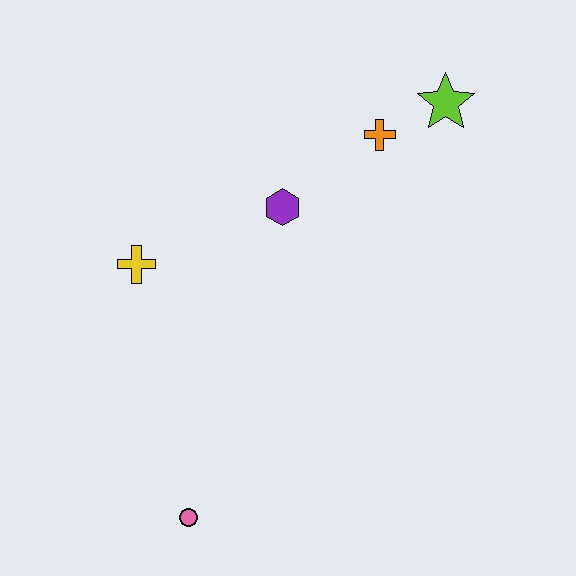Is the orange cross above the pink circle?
Yes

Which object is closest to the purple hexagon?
The orange cross is closest to the purple hexagon.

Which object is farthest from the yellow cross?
The lime star is farthest from the yellow cross.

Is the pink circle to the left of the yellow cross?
No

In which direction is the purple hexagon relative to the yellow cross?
The purple hexagon is to the right of the yellow cross.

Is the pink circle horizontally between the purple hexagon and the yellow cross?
Yes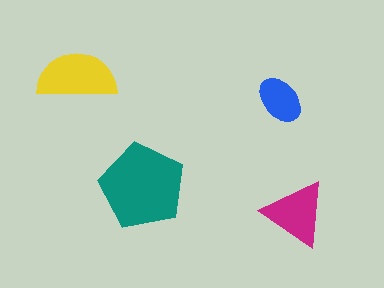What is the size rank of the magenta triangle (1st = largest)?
3rd.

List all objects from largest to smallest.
The teal pentagon, the yellow semicircle, the magenta triangle, the blue ellipse.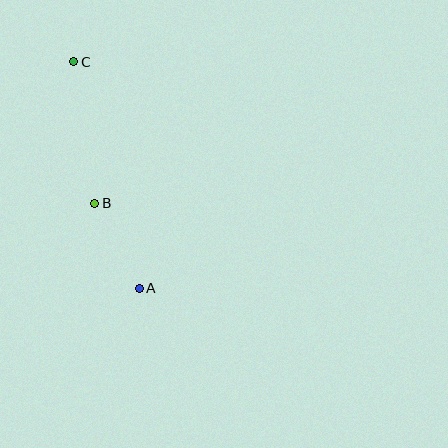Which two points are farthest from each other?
Points A and C are farthest from each other.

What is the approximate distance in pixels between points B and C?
The distance between B and C is approximately 143 pixels.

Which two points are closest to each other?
Points A and B are closest to each other.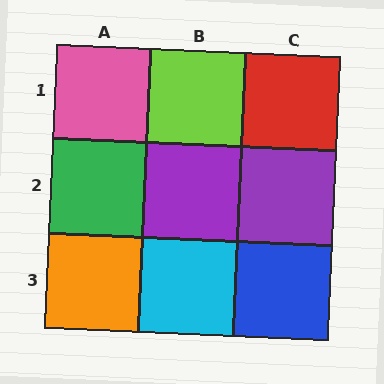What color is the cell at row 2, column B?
Purple.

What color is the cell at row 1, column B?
Lime.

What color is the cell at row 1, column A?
Pink.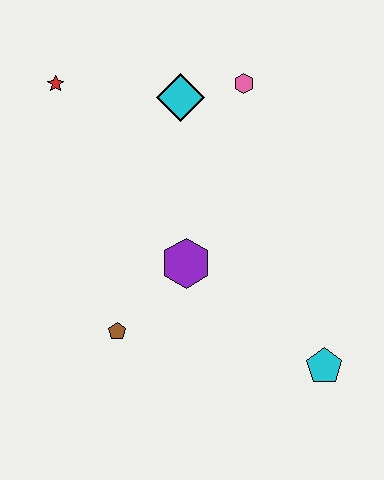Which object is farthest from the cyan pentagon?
The red star is farthest from the cyan pentagon.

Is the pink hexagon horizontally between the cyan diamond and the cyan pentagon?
Yes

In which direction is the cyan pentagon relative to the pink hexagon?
The cyan pentagon is below the pink hexagon.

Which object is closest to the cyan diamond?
The pink hexagon is closest to the cyan diamond.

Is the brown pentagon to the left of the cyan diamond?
Yes